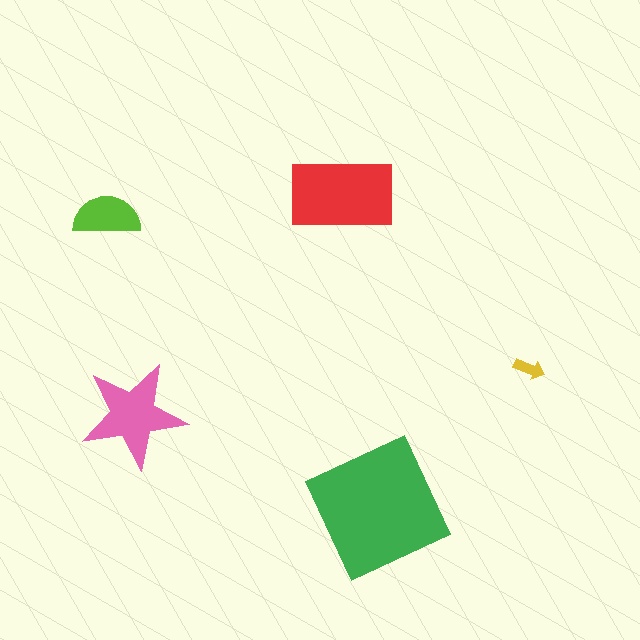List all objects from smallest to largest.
The yellow arrow, the lime semicircle, the pink star, the red rectangle, the green square.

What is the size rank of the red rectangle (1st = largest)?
2nd.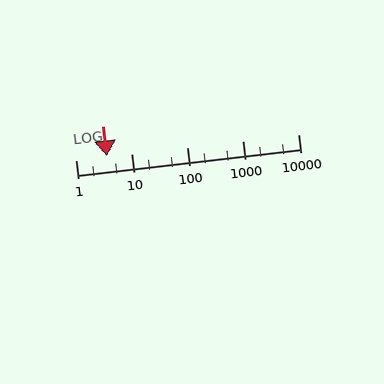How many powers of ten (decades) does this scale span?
The scale spans 4 decades, from 1 to 10000.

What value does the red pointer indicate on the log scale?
The pointer indicates approximately 3.6.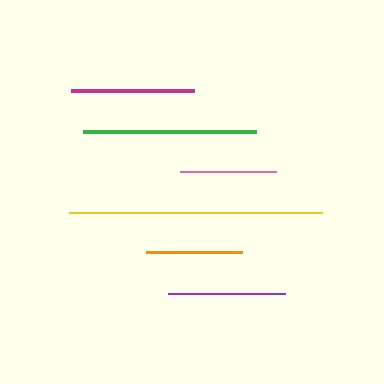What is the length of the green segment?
The green segment is approximately 173 pixels long.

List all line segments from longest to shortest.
From longest to shortest: yellow, green, magenta, purple, pink, orange.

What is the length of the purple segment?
The purple segment is approximately 117 pixels long.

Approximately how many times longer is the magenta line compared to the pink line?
The magenta line is approximately 1.3 times the length of the pink line.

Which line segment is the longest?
The yellow line is the longest at approximately 253 pixels.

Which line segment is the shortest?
The orange line is the shortest at approximately 96 pixels.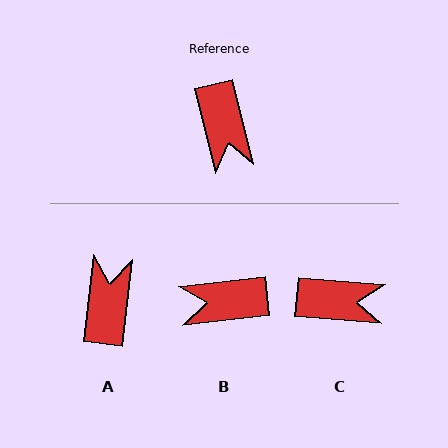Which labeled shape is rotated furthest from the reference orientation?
A, about 160 degrees away.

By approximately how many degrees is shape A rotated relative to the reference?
Approximately 160 degrees counter-clockwise.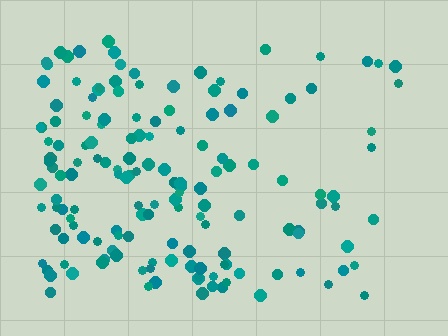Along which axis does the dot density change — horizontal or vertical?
Horizontal.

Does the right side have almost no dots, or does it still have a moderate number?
Still a moderate number, just noticeably fewer than the left.